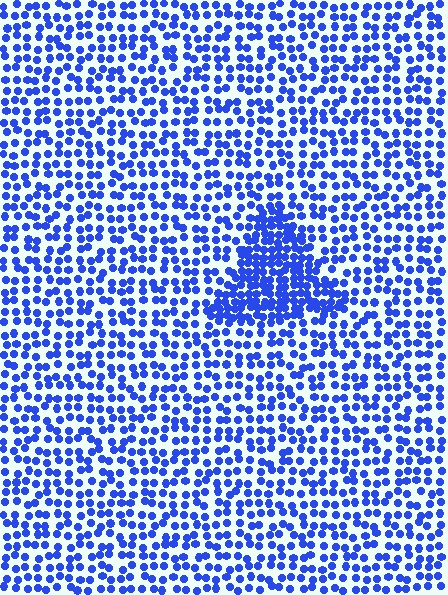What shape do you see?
I see a triangle.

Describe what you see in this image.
The image contains small blue elements arranged at two different densities. A triangle-shaped region is visible where the elements are more densely packed than the surrounding area.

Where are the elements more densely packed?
The elements are more densely packed inside the triangle boundary.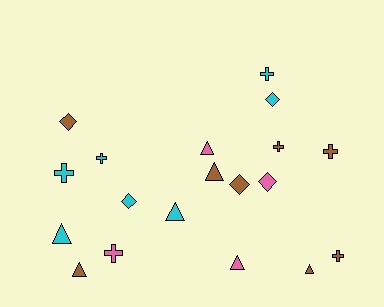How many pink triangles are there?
There are 2 pink triangles.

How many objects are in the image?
There are 19 objects.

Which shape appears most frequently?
Triangle, with 7 objects.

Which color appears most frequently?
Brown, with 8 objects.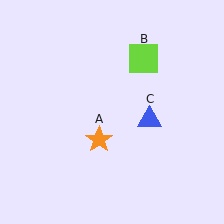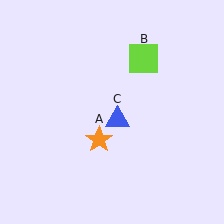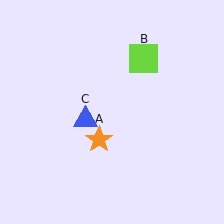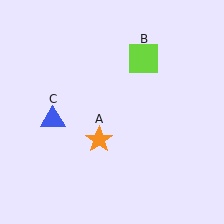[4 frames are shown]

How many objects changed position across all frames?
1 object changed position: blue triangle (object C).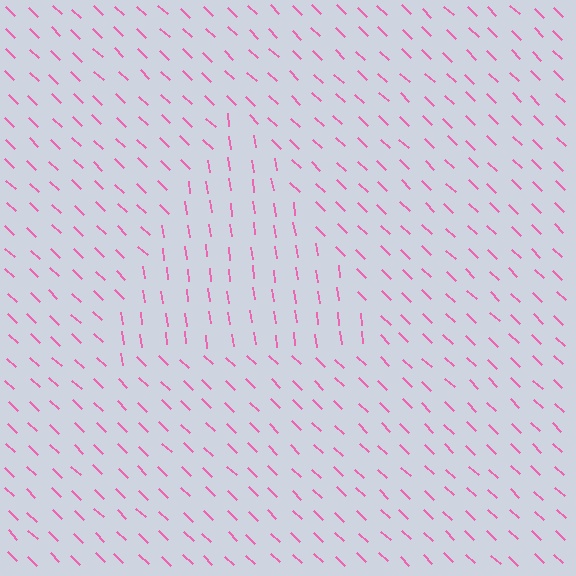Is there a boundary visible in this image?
Yes, there is a texture boundary formed by a change in line orientation.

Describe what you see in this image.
The image is filled with small pink line segments. A triangle region in the image has lines oriented differently from the surrounding lines, creating a visible texture boundary.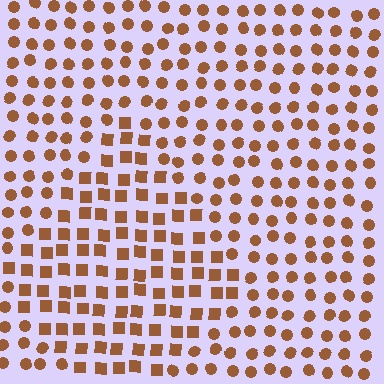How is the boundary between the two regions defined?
The boundary is defined by a change in element shape: squares inside vs. circles outside. All elements share the same color and spacing.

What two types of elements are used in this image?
The image uses squares inside the diamond region and circles outside it.